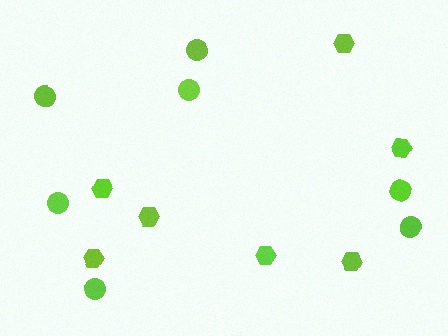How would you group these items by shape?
There are 2 groups: one group of circles (7) and one group of hexagons (7).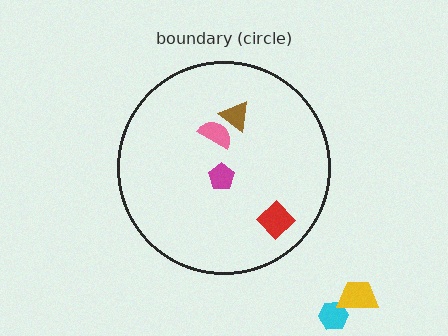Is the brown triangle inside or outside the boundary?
Inside.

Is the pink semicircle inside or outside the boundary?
Inside.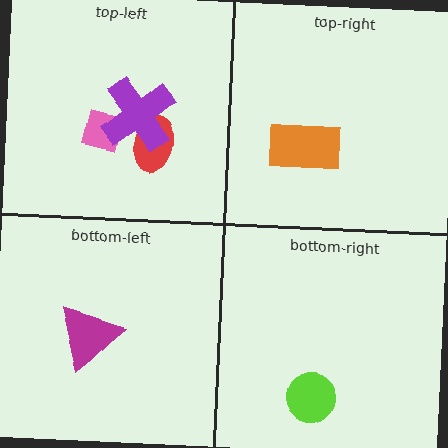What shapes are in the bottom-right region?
The lime circle.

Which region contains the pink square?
The top-left region.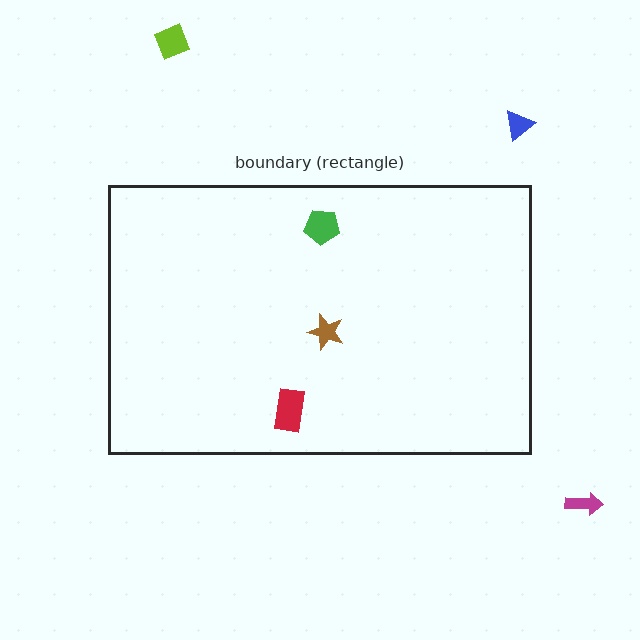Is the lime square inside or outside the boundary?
Outside.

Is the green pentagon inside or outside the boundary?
Inside.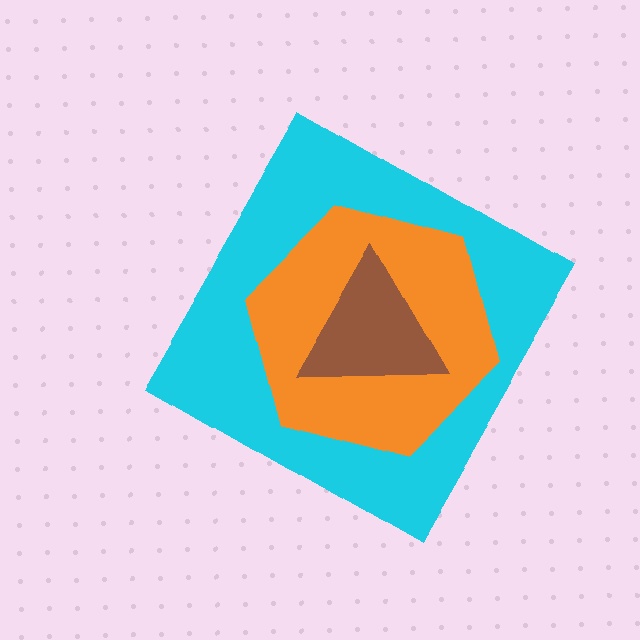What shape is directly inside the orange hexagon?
The brown triangle.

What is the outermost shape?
The cyan diamond.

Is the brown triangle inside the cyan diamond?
Yes.